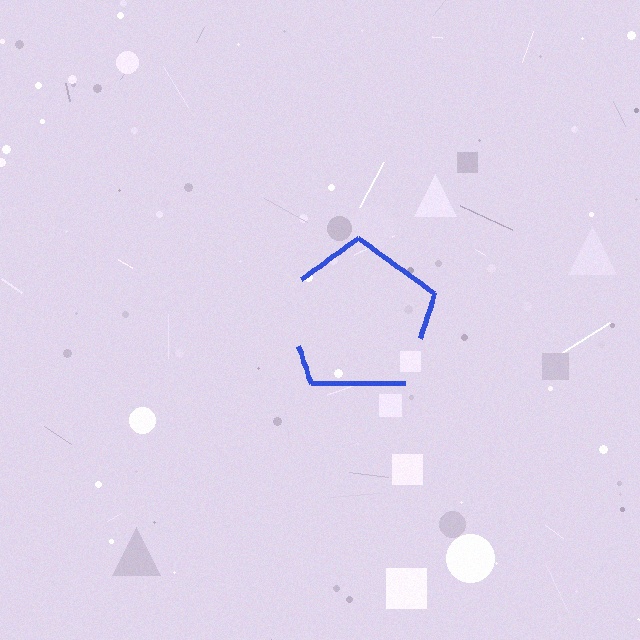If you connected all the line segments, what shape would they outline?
They would outline a pentagon.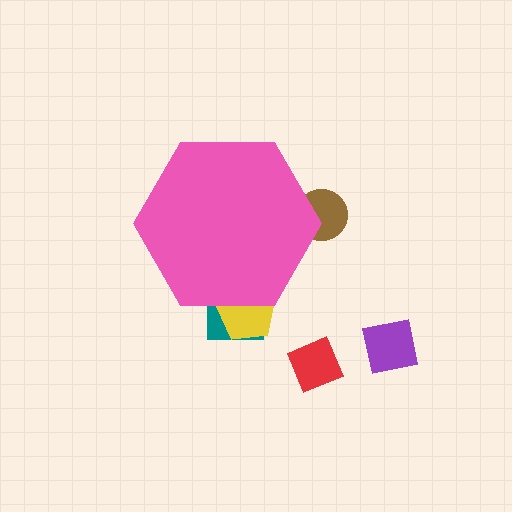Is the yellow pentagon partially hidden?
Yes, the yellow pentagon is partially hidden behind the pink hexagon.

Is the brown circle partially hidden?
Yes, the brown circle is partially hidden behind the pink hexagon.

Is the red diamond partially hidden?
No, the red diamond is fully visible.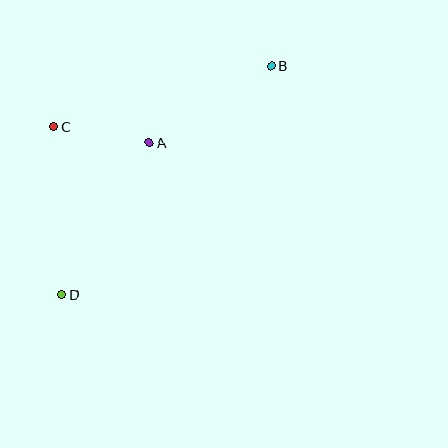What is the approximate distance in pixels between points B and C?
The distance between B and C is approximately 226 pixels.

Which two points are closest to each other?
Points A and C are closest to each other.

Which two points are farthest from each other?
Points B and D are farthest from each other.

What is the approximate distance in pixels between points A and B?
The distance between A and B is approximately 144 pixels.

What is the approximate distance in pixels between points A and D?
The distance between A and D is approximately 175 pixels.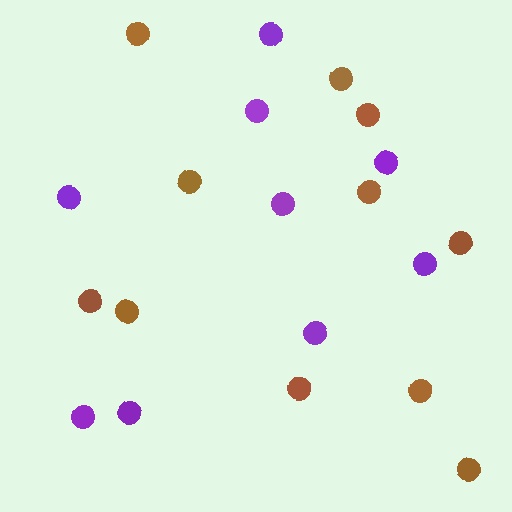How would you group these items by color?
There are 2 groups: one group of purple circles (9) and one group of brown circles (11).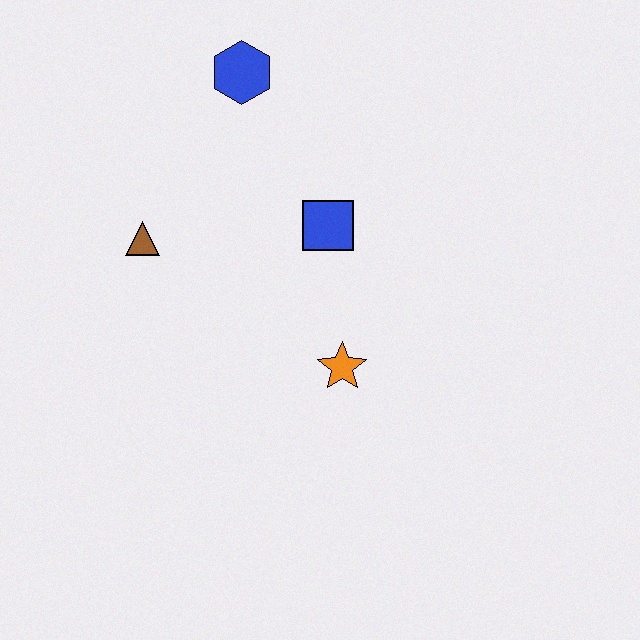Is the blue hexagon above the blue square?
Yes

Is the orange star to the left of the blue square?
No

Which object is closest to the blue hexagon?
The blue square is closest to the blue hexagon.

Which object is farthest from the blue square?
The brown triangle is farthest from the blue square.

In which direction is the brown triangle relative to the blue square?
The brown triangle is to the left of the blue square.